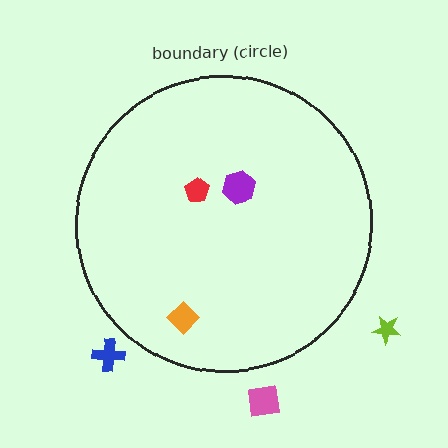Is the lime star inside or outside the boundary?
Outside.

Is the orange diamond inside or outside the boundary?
Inside.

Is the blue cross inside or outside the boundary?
Outside.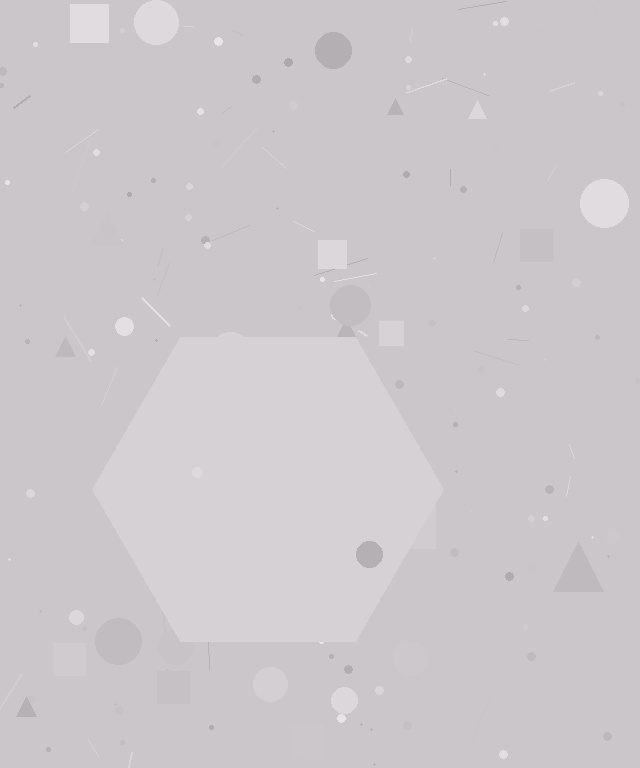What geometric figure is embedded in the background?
A hexagon is embedded in the background.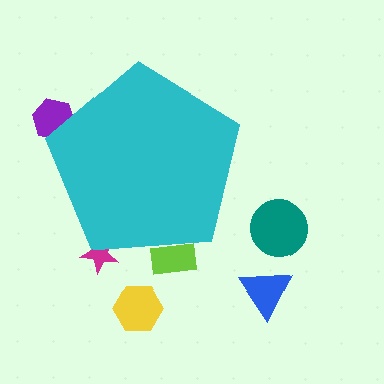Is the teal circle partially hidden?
No, the teal circle is fully visible.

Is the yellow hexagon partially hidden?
No, the yellow hexagon is fully visible.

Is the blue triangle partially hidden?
No, the blue triangle is fully visible.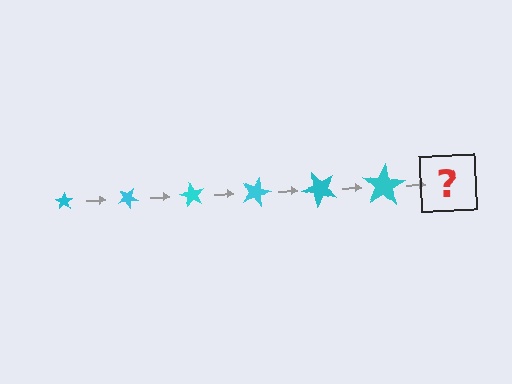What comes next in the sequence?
The next element should be a star, larger than the previous one and rotated 180 degrees from the start.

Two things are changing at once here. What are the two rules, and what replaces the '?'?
The two rules are that the star grows larger each step and it rotates 30 degrees each step. The '?' should be a star, larger than the previous one and rotated 180 degrees from the start.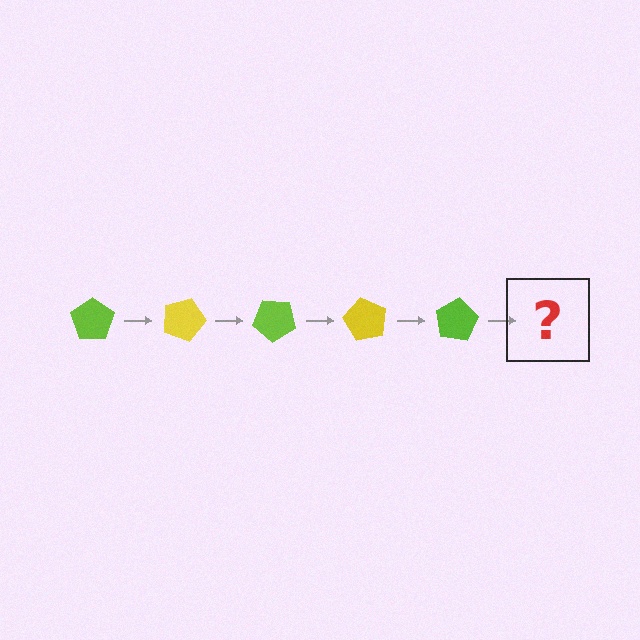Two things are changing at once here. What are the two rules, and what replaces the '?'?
The two rules are that it rotates 20 degrees each step and the color cycles through lime and yellow. The '?' should be a yellow pentagon, rotated 100 degrees from the start.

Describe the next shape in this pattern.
It should be a yellow pentagon, rotated 100 degrees from the start.